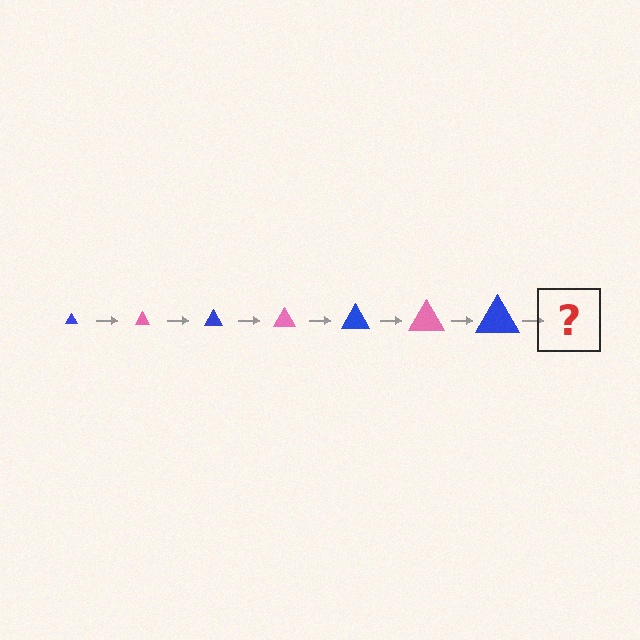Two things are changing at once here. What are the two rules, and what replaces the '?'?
The two rules are that the triangle grows larger each step and the color cycles through blue and pink. The '?' should be a pink triangle, larger than the previous one.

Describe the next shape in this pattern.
It should be a pink triangle, larger than the previous one.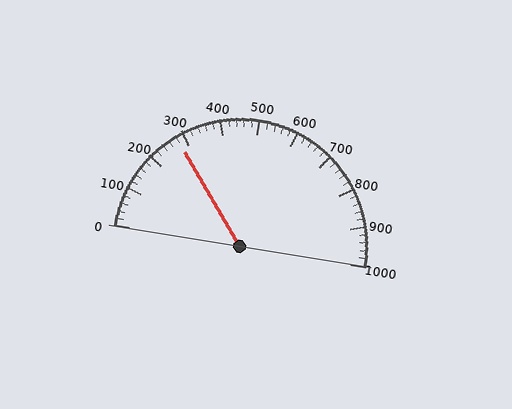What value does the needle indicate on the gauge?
The needle indicates approximately 280.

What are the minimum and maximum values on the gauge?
The gauge ranges from 0 to 1000.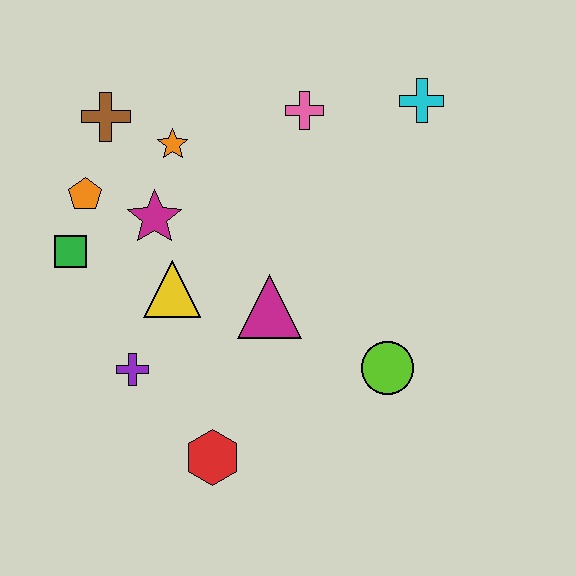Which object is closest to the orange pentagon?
The green square is closest to the orange pentagon.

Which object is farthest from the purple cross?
The cyan cross is farthest from the purple cross.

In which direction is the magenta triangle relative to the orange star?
The magenta triangle is below the orange star.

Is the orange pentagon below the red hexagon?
No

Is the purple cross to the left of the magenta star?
Yes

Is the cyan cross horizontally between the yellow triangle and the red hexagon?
No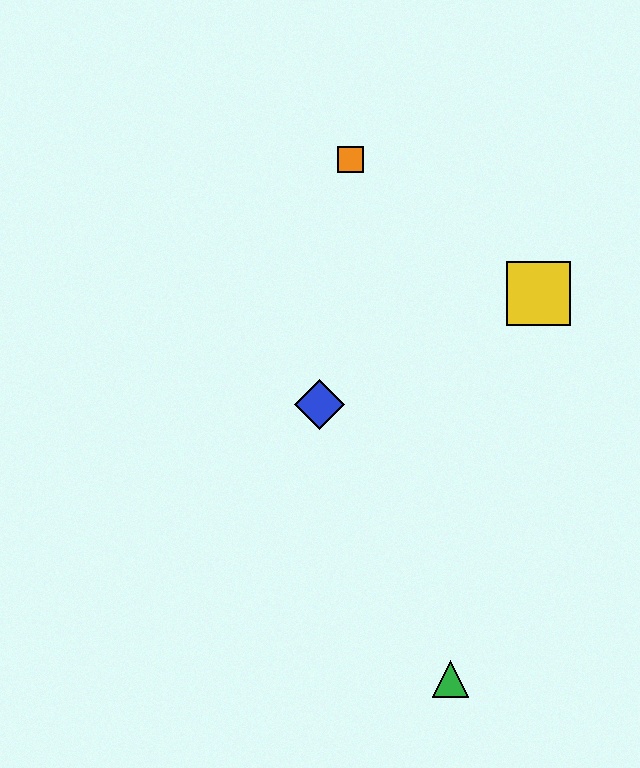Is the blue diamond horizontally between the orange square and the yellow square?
No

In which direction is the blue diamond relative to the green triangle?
The blue diamond is above the green triangle.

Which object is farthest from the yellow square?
The green triangle is farthest from the yellow square.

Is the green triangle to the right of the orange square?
Yes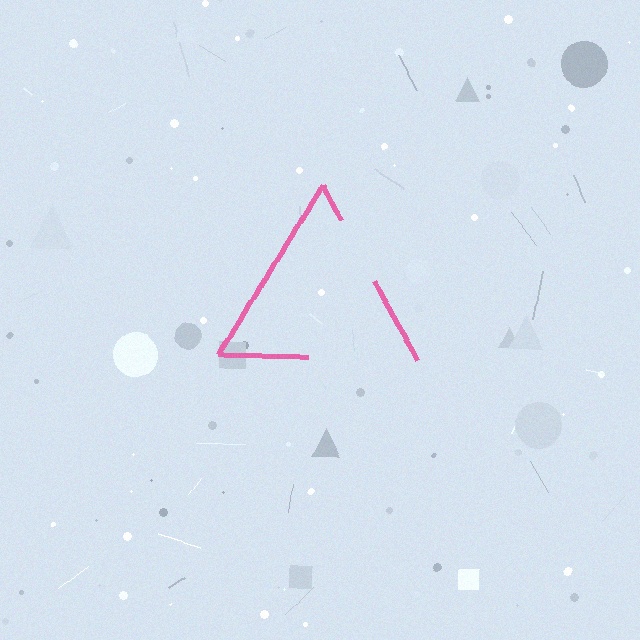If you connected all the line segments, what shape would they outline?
They would outline a triangle.